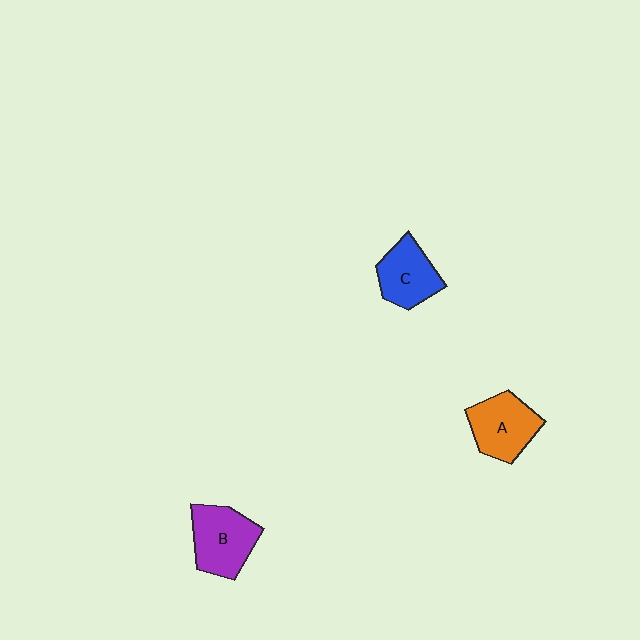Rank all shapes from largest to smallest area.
From largest to smallest: B (purple), A (orange), C (blue).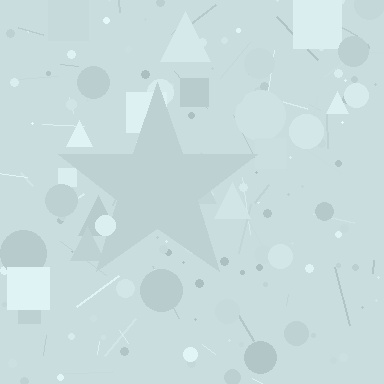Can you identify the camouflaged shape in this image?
The camouflaged shape is a star.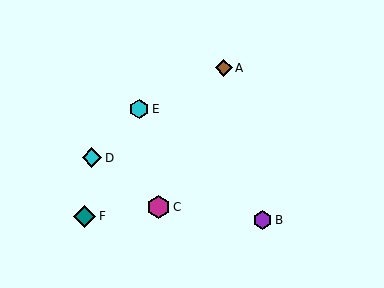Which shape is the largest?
The magenta hexagon (labeled C) is the largest.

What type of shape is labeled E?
Shape E is a cyan hexagon.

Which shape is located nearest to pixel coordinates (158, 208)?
The magenta hexagon (labeled C) at (159, 207) is nearest to that location.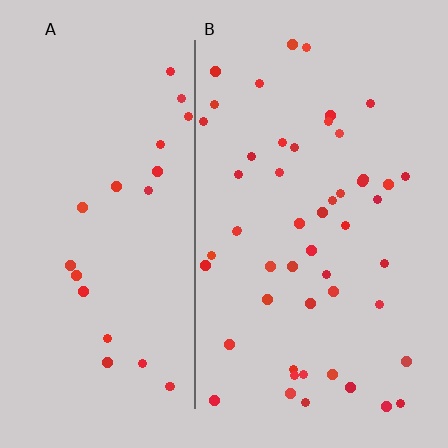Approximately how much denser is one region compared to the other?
Approximately 2.2× — region B over region A.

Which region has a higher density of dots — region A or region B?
B (the right).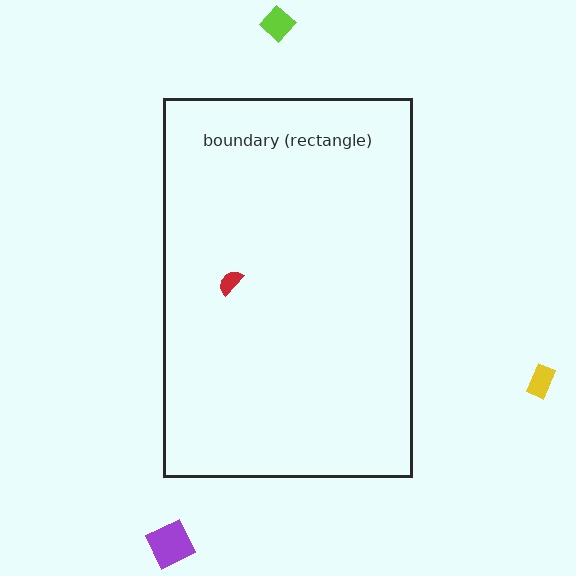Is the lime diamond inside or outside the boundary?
Outside.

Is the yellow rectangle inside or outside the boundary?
Outside.